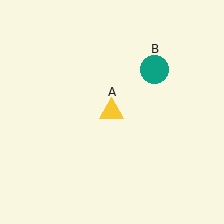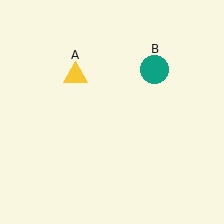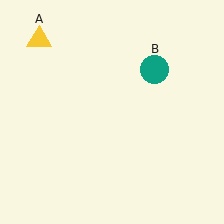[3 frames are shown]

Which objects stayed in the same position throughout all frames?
Teal circle (object B) remained stationary.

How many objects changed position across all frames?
1 object changed position: yellow triangle (object A).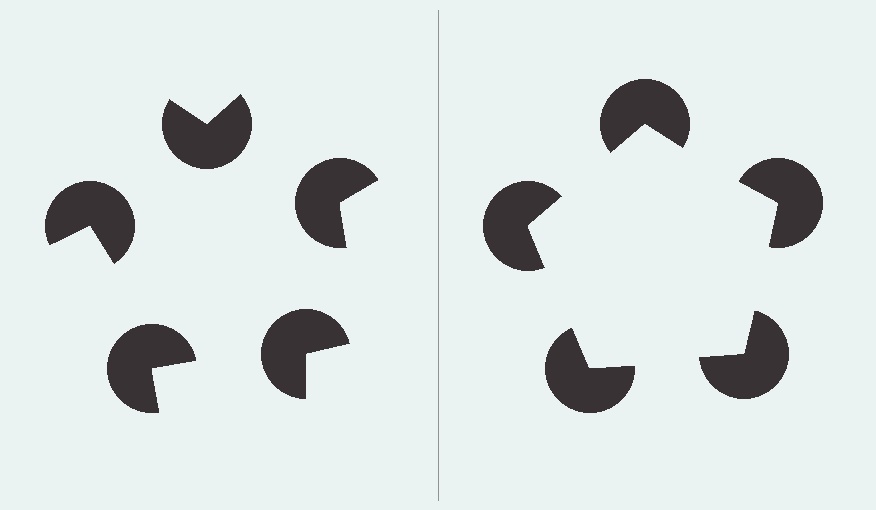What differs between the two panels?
The pac-man discs are positioned identically on both sides; only the wedge orientations differ. On the right they align to a pentagon; on the left they are misaligned.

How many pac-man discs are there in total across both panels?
10 — 5 on each side.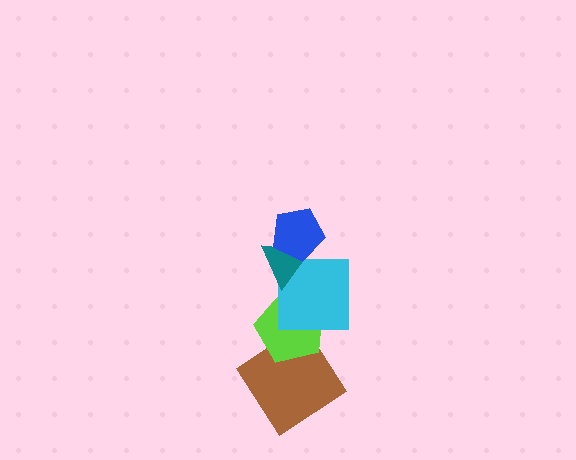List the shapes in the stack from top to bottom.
From top to bottom: the blue pentagon, the teal triangle, the cyan square, the lime pentagon, the brown diamond.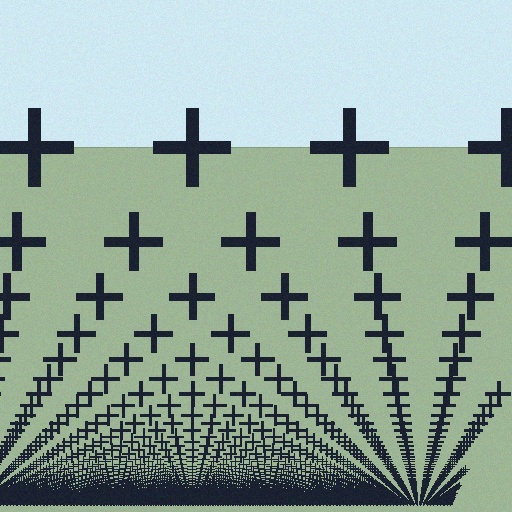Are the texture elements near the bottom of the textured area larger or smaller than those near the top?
Smaller. The gradient is inverted — elements near the bottom are smaller and denser.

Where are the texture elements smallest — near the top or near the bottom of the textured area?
Near the bottom.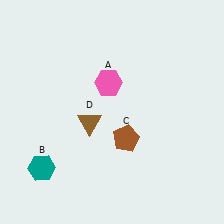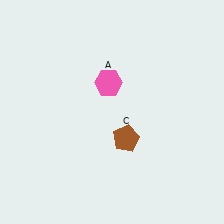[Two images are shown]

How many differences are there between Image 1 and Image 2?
There are 2 differences between the two images.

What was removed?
The brown triangle (D), the teal hexagon (B) were removed in Image 2.